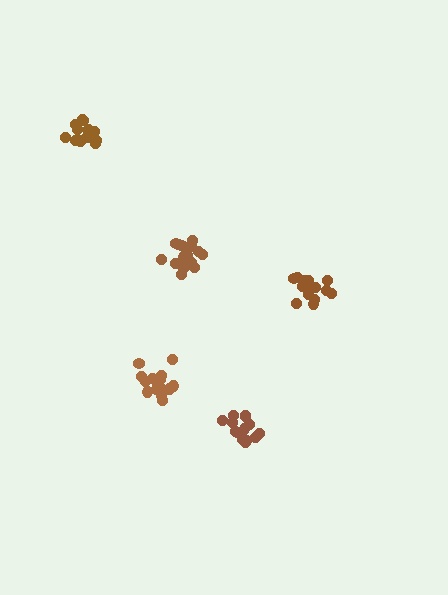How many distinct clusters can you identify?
There are 5 distinct clusters.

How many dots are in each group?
Group 1: 15 dots, Group 2: 14 dots, Group 3: 15 dots, Group 4: 16 dots, Group 5: 17 dots (77 total).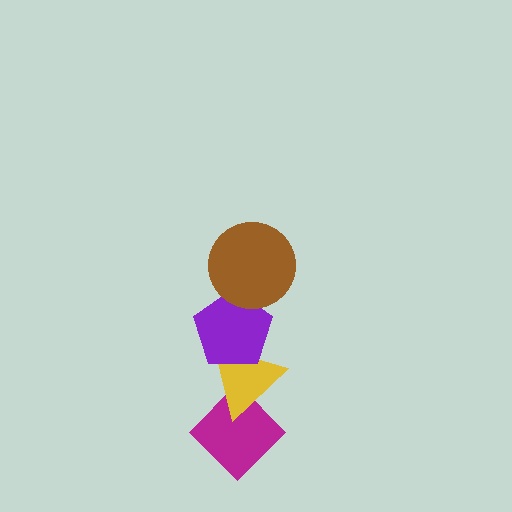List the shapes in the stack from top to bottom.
From top to bottom: the brown circle, the purple pentagon, the yellow triangle, the magenta diamond.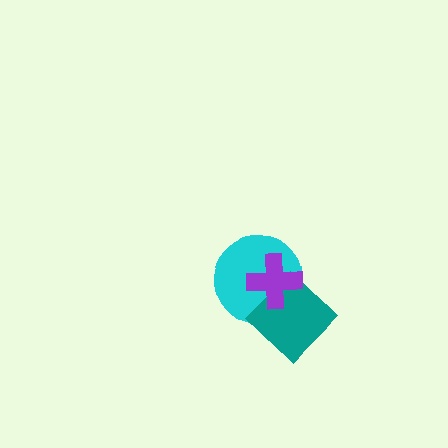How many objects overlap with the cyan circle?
2 objects overlap with the cyan circle.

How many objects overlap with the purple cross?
2 objects overlap with the purple cross.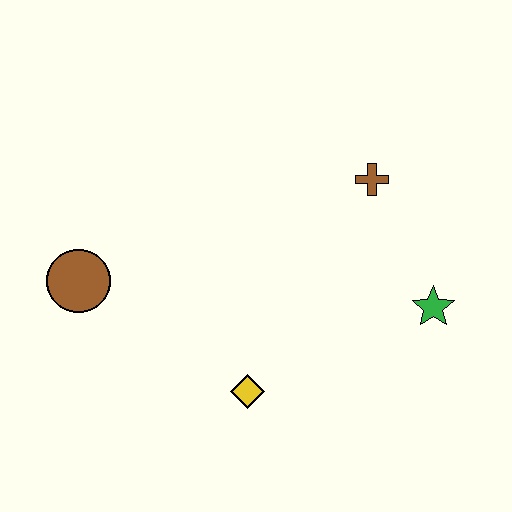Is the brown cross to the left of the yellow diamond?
No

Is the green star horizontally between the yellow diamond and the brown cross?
No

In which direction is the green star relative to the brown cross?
The green star is below the brown cross.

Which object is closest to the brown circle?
The yellow diamond is closest to the brown circle.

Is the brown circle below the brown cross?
Yes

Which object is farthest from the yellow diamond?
The brown cross is farthest from the yellow diamond.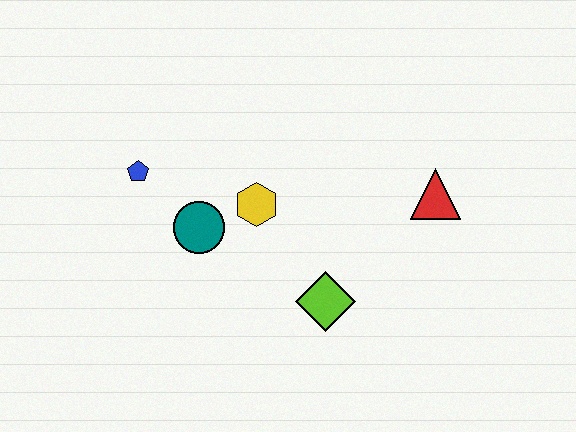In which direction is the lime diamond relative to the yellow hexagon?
The lime diamond is below the yellow hexagon.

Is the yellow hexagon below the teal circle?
No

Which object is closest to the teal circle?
The yellow hexagon is closest to the teal circle.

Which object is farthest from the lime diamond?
The blue pentagon is farthest from the lime diamond.